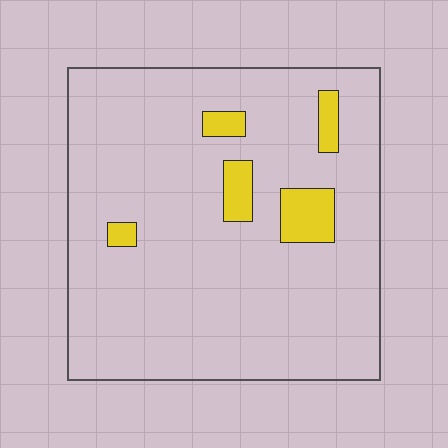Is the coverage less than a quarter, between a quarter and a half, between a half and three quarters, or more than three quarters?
Less than a quarter.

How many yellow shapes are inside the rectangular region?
5.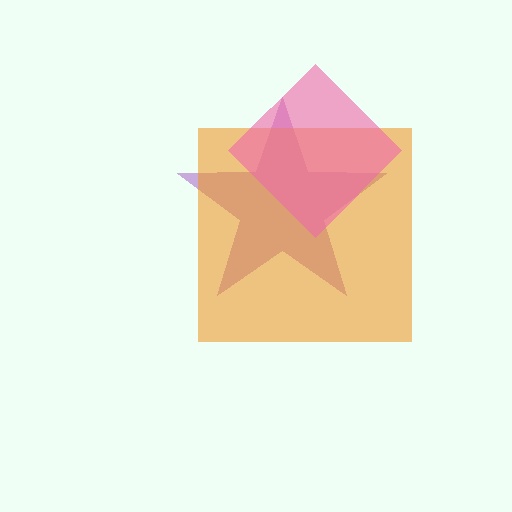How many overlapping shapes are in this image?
There are 3 overlapping shapes in the image.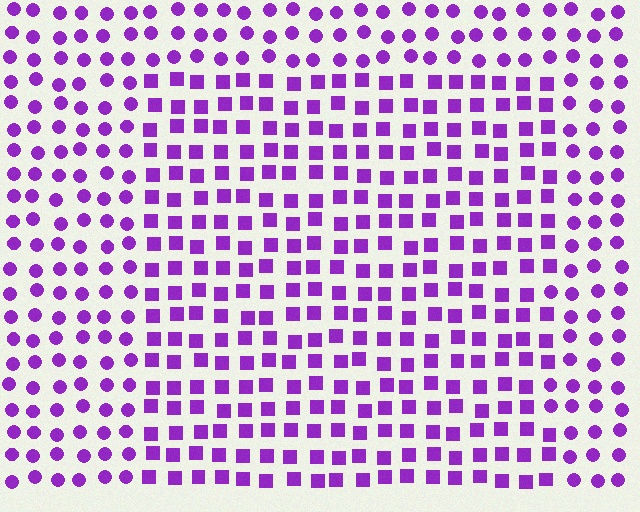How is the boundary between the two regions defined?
The boundary is defined by a change in element shape: squares inside vs. circles outside. All elements share the same color and spacing.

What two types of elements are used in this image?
The image uses squares inside the rectangle region and circles outside it.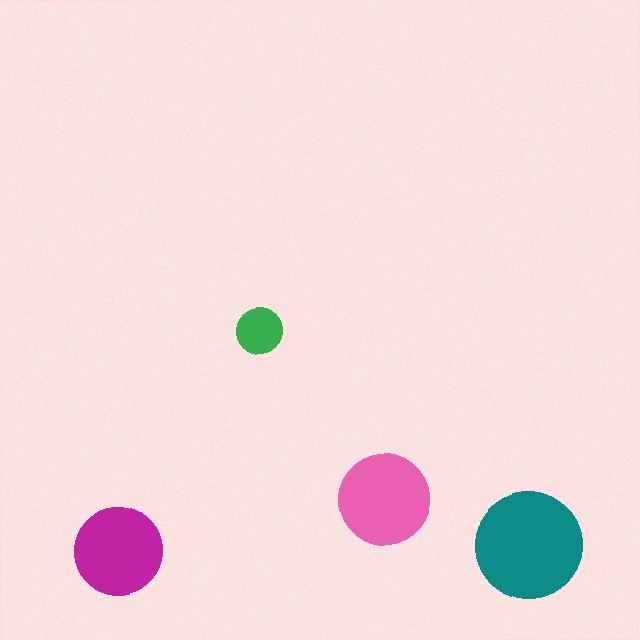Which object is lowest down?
The magenta circle is bottommost.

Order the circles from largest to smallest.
the teal one, the pink one, the magenta one, the green one.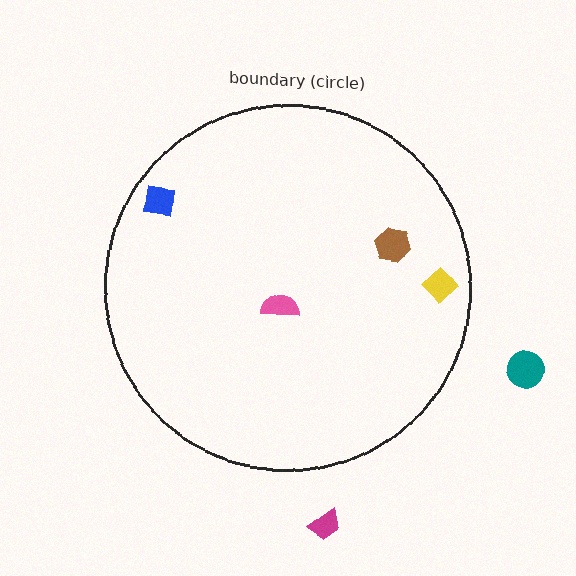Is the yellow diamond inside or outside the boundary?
Inside.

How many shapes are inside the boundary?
4 inside, 2 outside.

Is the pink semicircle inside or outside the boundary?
Inside.